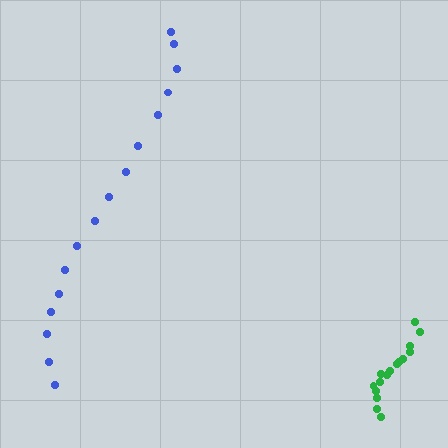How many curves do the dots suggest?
There are 2 distinct paths.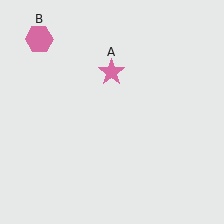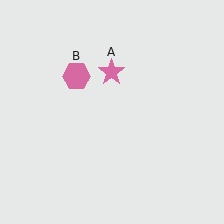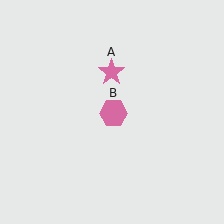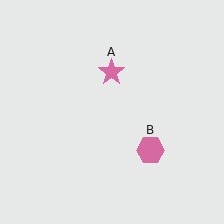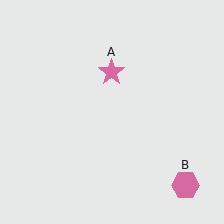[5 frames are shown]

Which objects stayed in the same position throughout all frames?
Pink star (object A) remained stationary.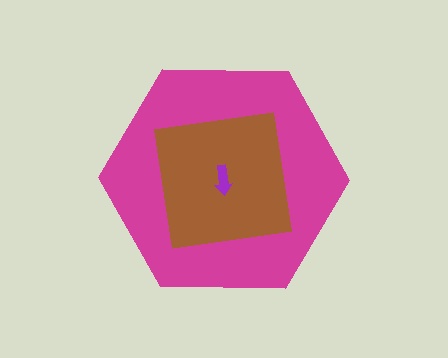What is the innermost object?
The purple arrow.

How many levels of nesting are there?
3.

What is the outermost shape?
The magenta hexagon.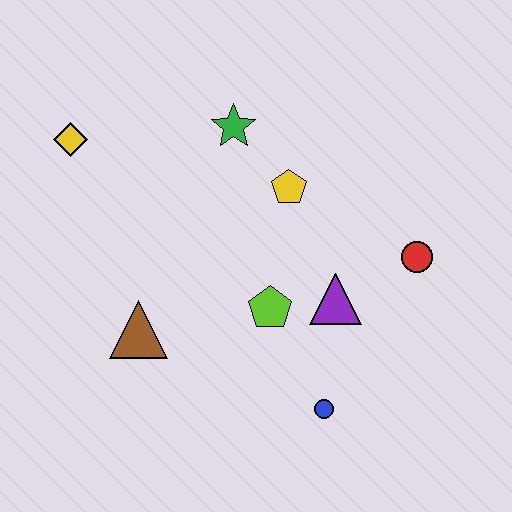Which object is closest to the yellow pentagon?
The green star is closest to the yellow pentagon.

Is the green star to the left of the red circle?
Yes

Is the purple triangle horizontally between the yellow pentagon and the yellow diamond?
No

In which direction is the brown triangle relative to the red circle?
The brown triangle is to the left of the red circle.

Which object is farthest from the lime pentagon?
The yellow diamond is farthest from the lime pentagon.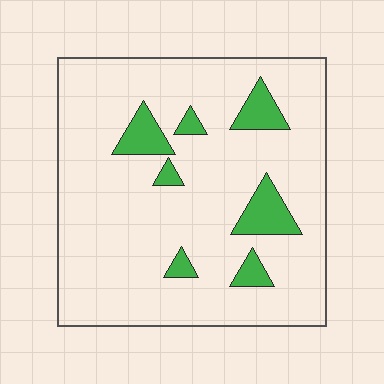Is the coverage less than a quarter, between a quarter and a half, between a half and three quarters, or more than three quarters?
Less than a quarter.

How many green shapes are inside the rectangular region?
7.